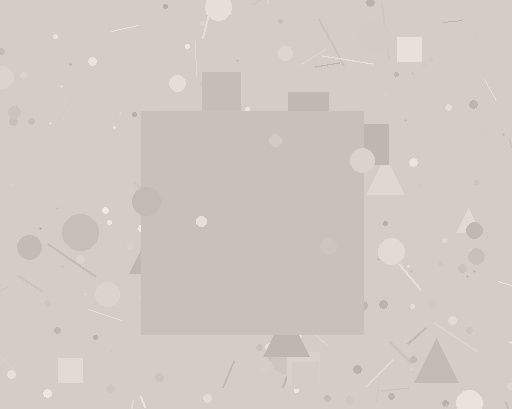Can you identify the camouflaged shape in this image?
The camouflaged shape is a square.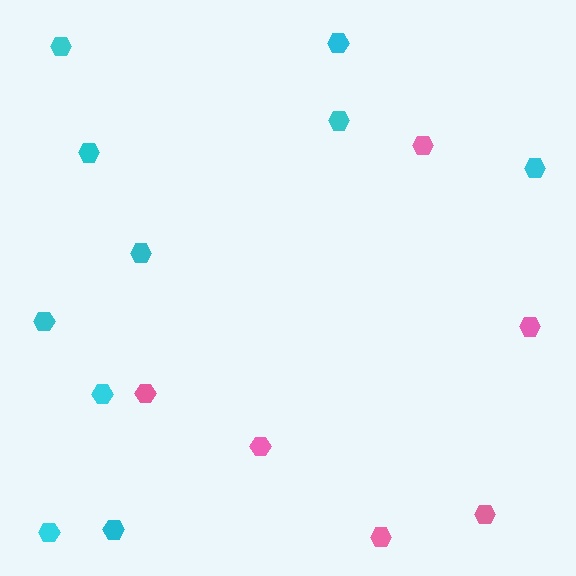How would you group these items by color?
There are 2 groups: one group of pink hexagons (6) and one group of cyan hexagons (10).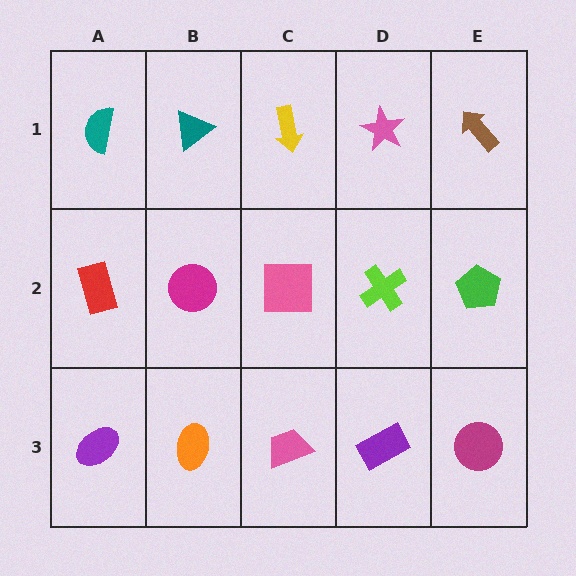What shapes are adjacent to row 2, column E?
A brown arrow (row 1, column E), a magenta circle (row 3, column E), a lime cross (row 2, column D).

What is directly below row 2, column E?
A magenta circle.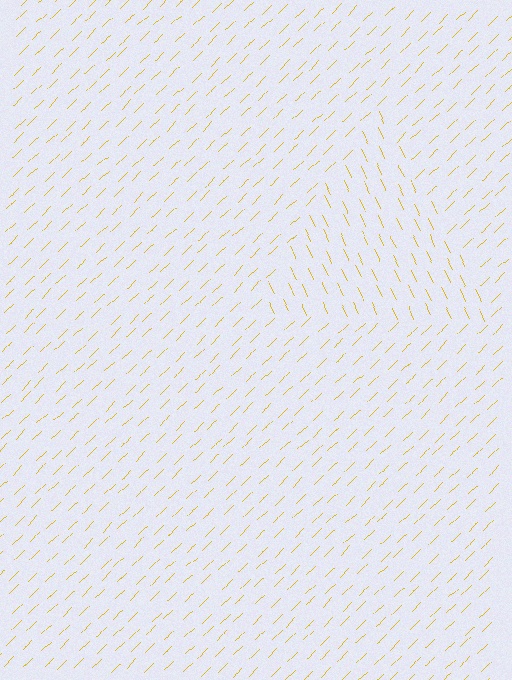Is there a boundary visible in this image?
Yes, there is a texture boundary formed by a change in line orientation.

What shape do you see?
I see a triangle.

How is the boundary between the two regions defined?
The boundary is defined purely by a change in line orientation (approximately 71 degrees difference). All lines are the same color and thickness.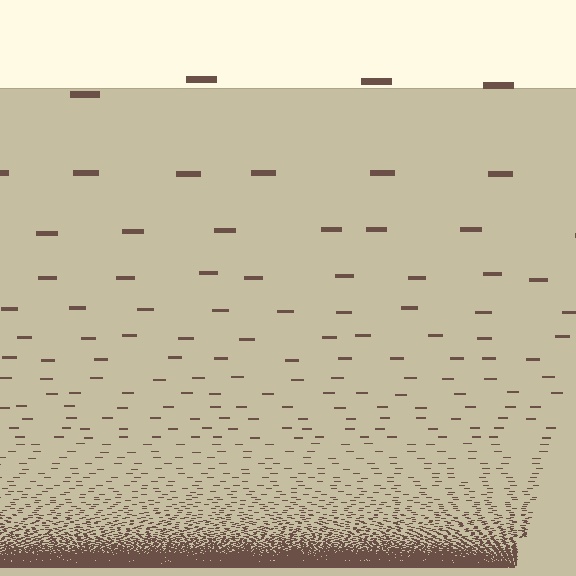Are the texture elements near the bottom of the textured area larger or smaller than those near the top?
Smaller. The gradient is inverted — elements near the bottom are smaller and denser.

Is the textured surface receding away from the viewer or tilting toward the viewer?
The surface appears to tilt toward the viewer. Texture elements get larger and sparser toward the top.